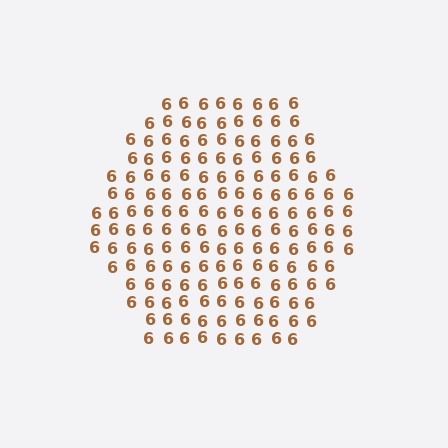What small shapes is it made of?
It is made of small digit 6's.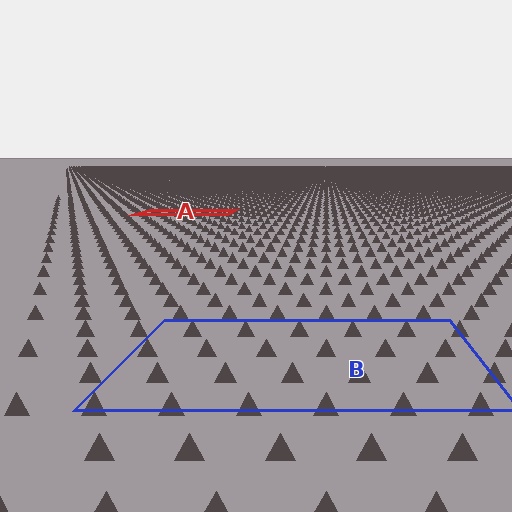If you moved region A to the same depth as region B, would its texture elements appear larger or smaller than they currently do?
They would appear larger. At a closer depth, the same texture elements are projected at a bigger on-screen size.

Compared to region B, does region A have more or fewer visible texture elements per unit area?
Region A has more texture elements per unit area — they are packed more densely because it is farther away.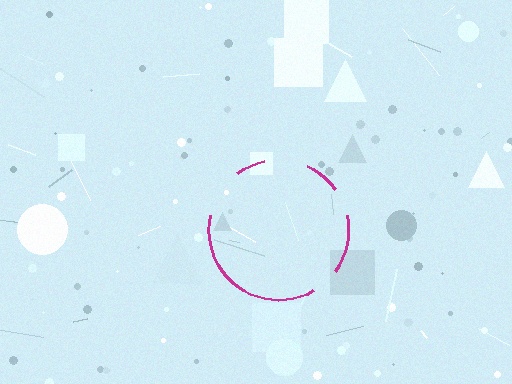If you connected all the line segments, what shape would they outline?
They would outline a circle.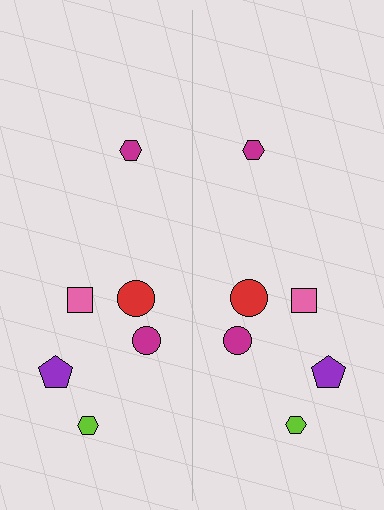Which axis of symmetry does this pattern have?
The pattern has a vertical axis of symmetry running through the center of the image.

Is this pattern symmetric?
Yes, this pattern has bilateral (reflection) symmetry.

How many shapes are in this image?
There are 12 shapes in this image.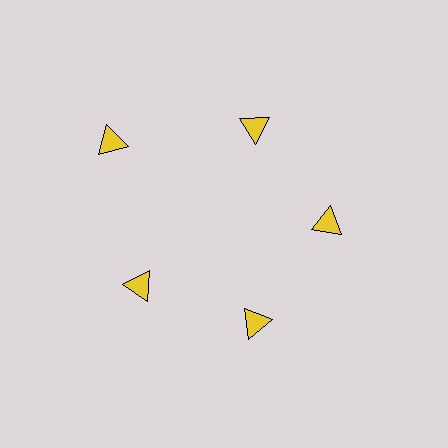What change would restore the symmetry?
The symmetry would be restored by moving it inward, back onto the ring so that all 5 triangles sit at equal angles and equal distance from the center.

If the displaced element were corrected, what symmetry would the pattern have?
It would have 5-fold rotational symmetry — the pattern would map onto itself every 72 degrees.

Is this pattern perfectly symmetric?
No. The 5 yellow triangles are arranged in a ring, but one element near the 10 o'clock position is pushed outward from the center, breaking the 5-fold rotational symmetry.